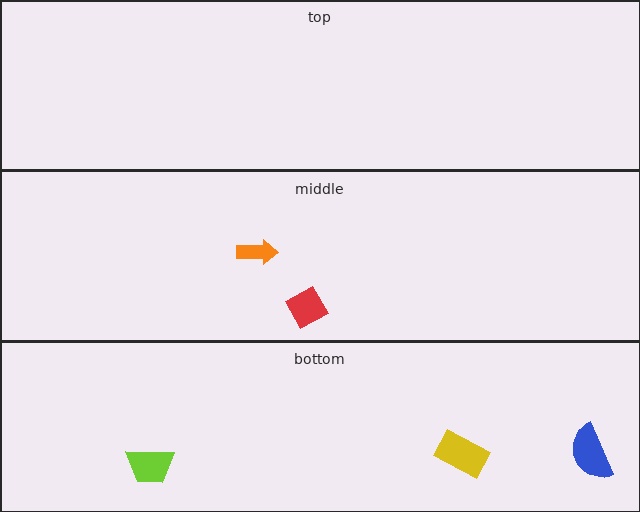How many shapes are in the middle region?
2.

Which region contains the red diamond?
The middle region.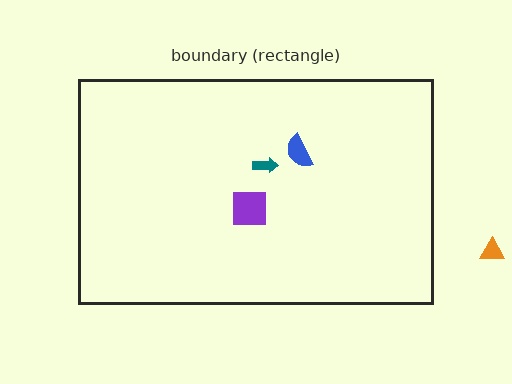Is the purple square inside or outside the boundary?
Inside.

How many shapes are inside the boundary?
3 inside, 1 outside.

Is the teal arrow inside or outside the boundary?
Inside.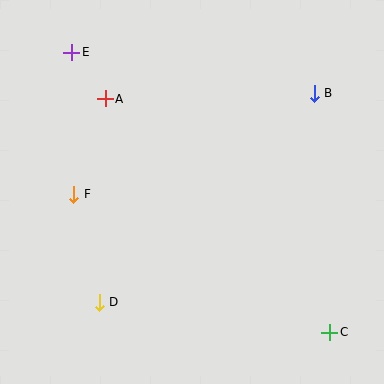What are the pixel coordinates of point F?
Point F is at (74, 194).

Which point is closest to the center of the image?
Point F at (74, 194) is closest to the center.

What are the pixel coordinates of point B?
Point B is at (314, 93).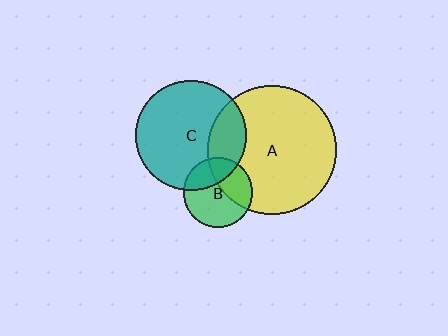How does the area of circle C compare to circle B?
Approximately 2.5 times.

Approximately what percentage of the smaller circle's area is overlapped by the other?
Approximately 25%.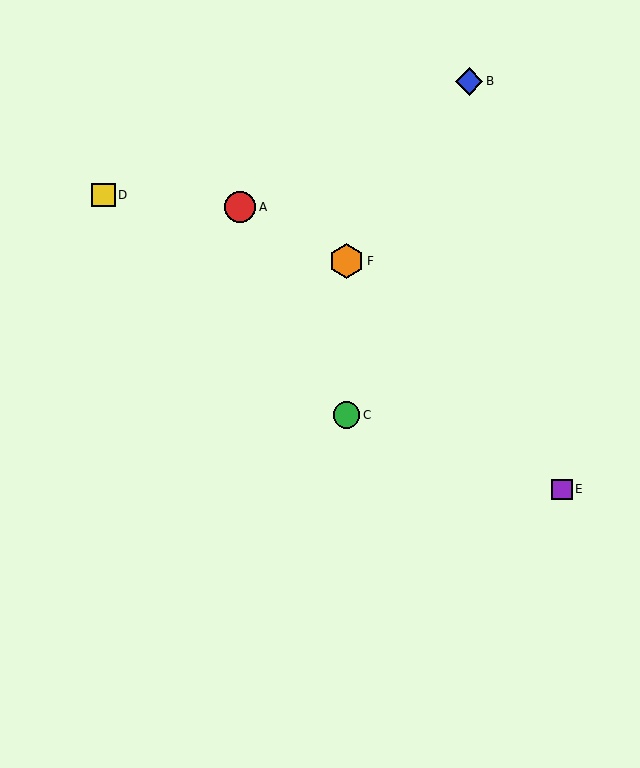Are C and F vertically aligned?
Yes, both are at x≈346.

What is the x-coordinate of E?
Object E is at x≈562.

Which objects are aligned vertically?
Objects C, F are aligned vertically.